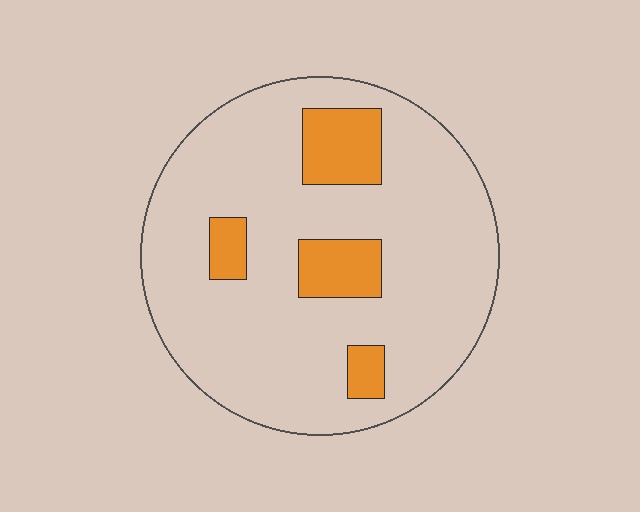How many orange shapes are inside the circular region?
4.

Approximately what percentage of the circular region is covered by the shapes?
Approximately 15%.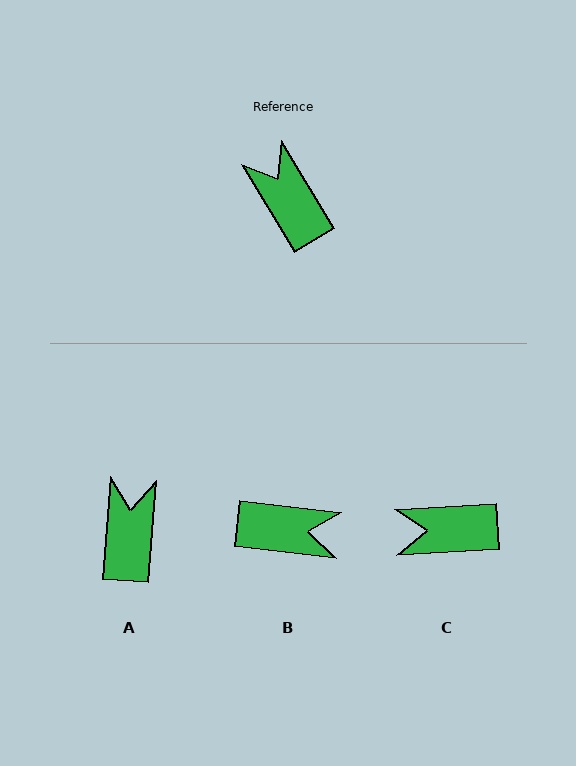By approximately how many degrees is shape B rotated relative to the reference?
Approximately 128 degrees clockwise.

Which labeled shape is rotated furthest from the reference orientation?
B, about 128 degrees away.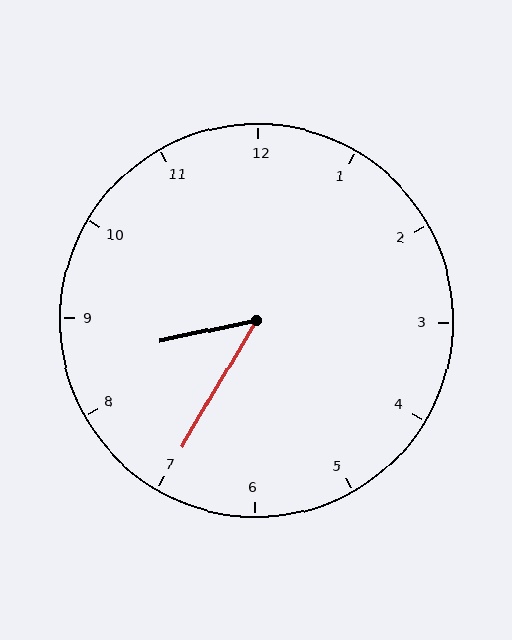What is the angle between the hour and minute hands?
Approximately 48 degrees.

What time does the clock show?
8:35.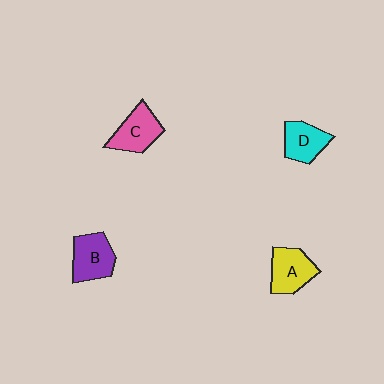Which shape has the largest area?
Shape B (purple).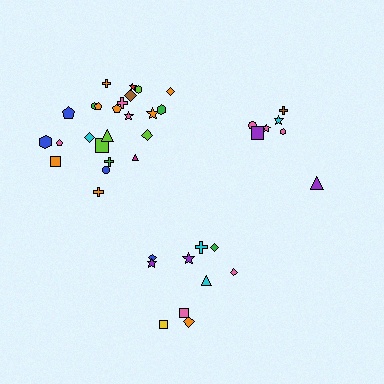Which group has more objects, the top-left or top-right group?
The top-left group.